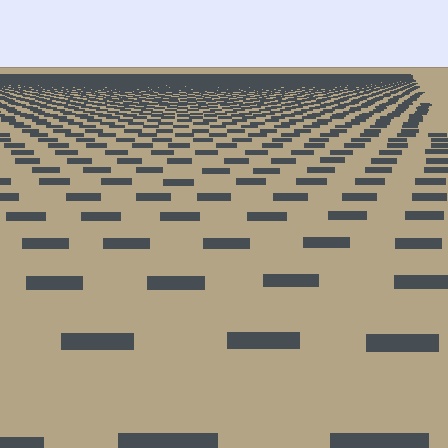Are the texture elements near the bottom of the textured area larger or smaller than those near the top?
Larger. Near the bottom, elements are closer to the viewer and appear at a bigger on-screen size.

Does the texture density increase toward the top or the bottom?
Density increases toward the top.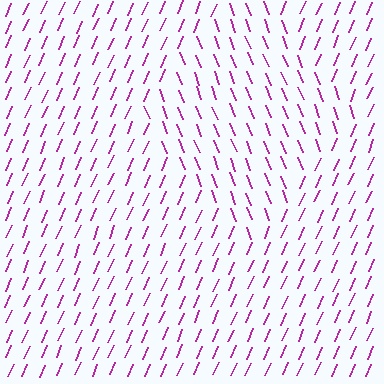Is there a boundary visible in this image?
Yes, there is a texture boundary formed by a change in line orientation.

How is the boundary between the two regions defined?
The boundary is defined purely by a change in line orientation (approximately 45 degrees difference). All lines are the same color and thickness.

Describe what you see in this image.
The image is filled with small magenta line segments. A diamond region in the image has lines oriented differently from the surrounding lines, creating a visible texture boundary.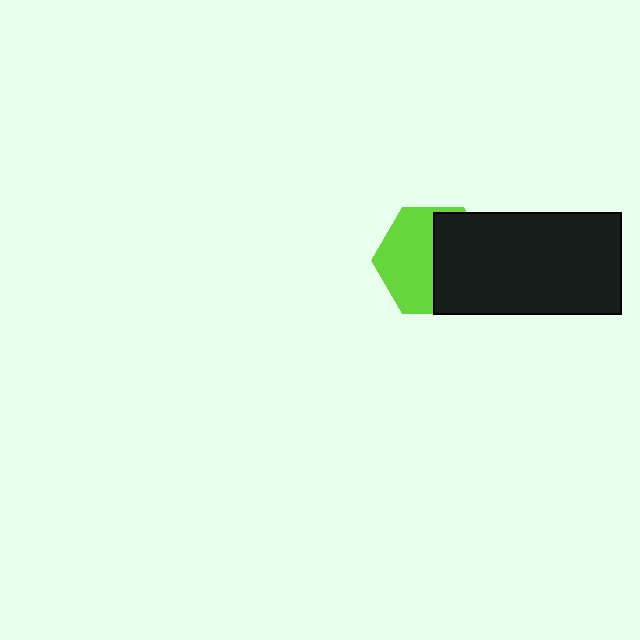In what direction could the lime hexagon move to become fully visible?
The lime hexagon could move left. That would shift it out from behind the black rectangle entirely.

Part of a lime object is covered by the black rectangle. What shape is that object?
It is a hexagon.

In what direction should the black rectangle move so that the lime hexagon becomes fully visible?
The black rectangle should move right. That is the shortest direction to clear the overlap and leave the lime hexagon fully visible.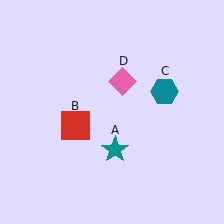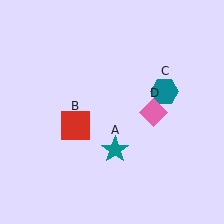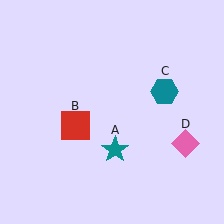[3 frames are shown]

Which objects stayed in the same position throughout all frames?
Teal star (object A) and red square (object B) and teal hexagon (object C) remained stationary.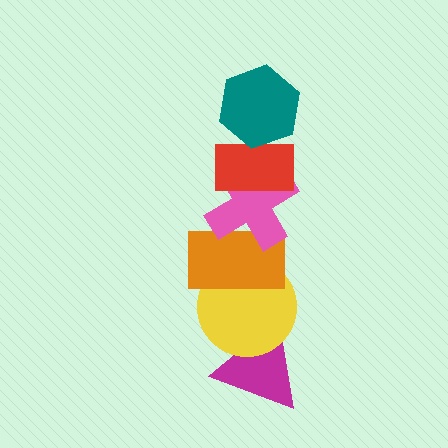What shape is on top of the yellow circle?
The orange rectangle is on top of the yellow circle.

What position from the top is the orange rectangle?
The orange rectangle is 4th from the top.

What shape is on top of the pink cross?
The red rectangle is on top of the pink cross.